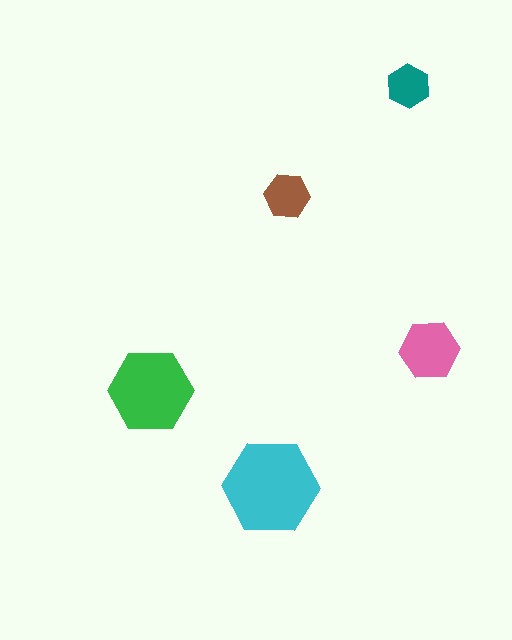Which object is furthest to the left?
The green hexagon is leftmost.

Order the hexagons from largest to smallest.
the cyan one, the green one, the pink one, the brown one, the teal one.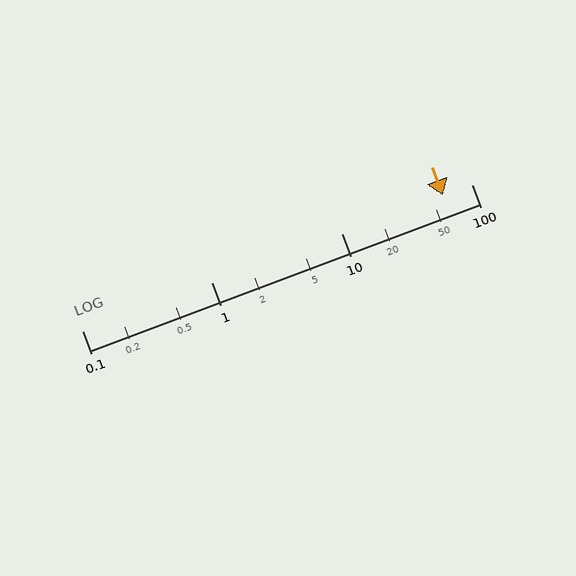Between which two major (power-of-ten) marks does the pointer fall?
The pointer is between 10 and 100.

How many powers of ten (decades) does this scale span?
The scale spans 3 decades, from 0.1 to 100.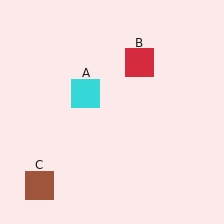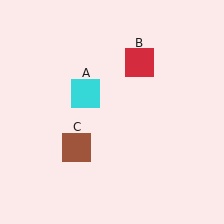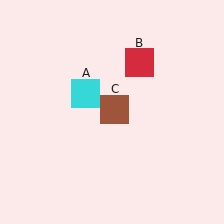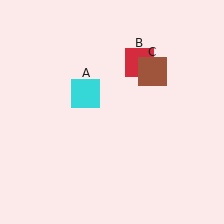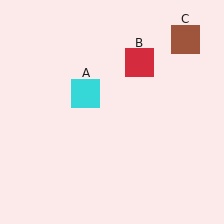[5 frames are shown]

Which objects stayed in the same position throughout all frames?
Cyan square (object A) and red square (object B) remained stationary.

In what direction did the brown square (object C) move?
The brown square (object C) moved up and to the right.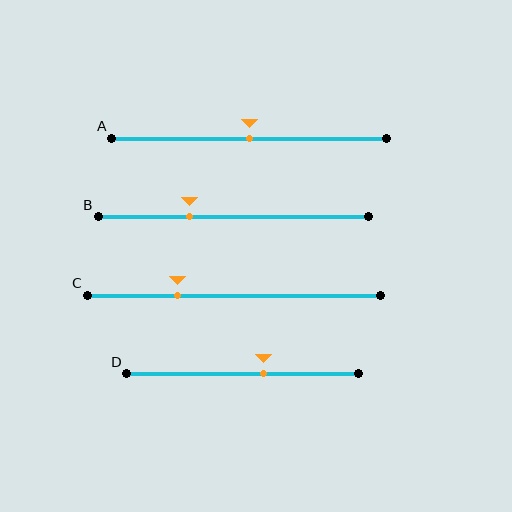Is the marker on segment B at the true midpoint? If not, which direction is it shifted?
No, the marker on segment B is shifted to the left by about 16% of the segment length.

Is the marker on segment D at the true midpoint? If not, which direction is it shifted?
No, the marker on segment D is shifted to the right by about 9% of the segment length.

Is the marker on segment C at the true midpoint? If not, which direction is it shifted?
No, the marker on segment C is shifted to the left by about 19% of the segment length.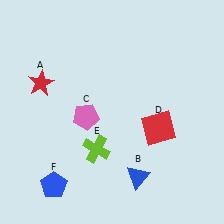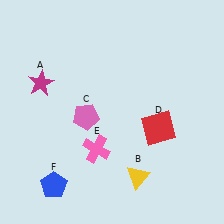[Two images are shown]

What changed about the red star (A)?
In Image 1, A is red. In Image 2, it changed to magenta.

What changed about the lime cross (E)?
In Image 1, E is lime. In Image 2, it changed to pink.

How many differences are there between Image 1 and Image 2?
There are 3 differences between the two images.